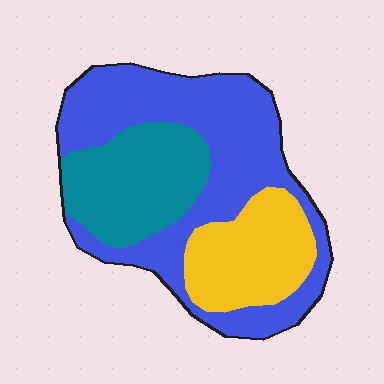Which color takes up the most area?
Blue, at roughly 55%.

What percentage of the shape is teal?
Teal covers 25% of the shape.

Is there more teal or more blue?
Blue.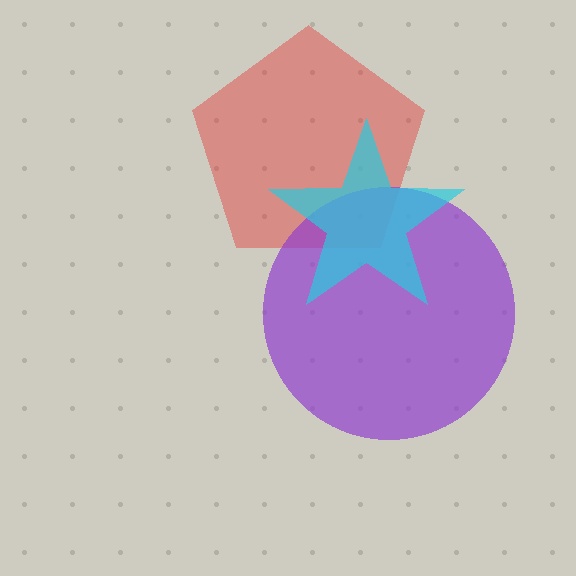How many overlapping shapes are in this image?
There are 3 overlapping shapes in the image.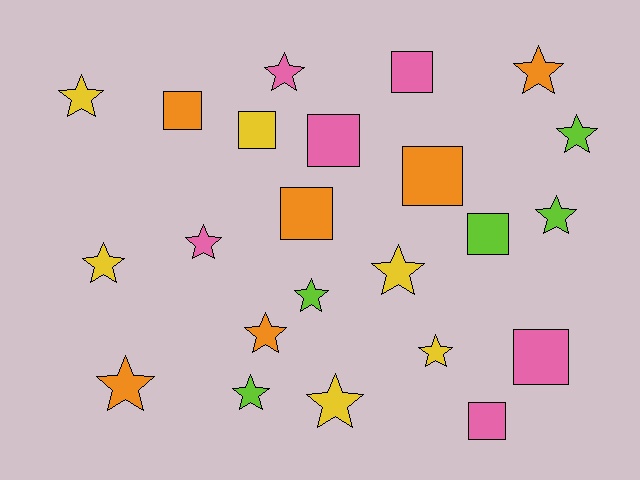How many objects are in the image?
There are 23 objects.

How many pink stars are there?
There are 2 pink stars.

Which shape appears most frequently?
Star, with 14 objects.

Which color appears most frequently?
Orange, with 6 objects.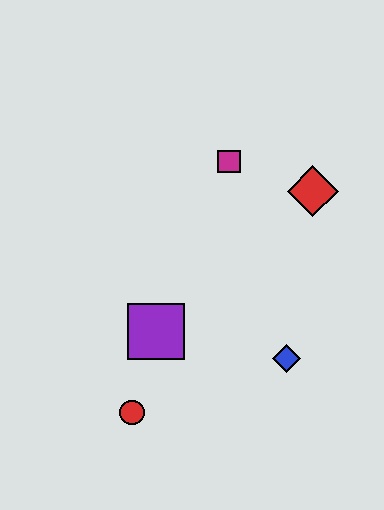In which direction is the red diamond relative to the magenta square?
The red diamond is to the right of the magenta square.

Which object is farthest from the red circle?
The red diamond is farthest from the red circle.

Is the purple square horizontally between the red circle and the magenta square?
Yes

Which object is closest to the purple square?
The red circle is closest to the purple square.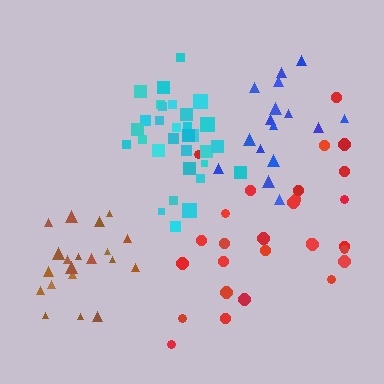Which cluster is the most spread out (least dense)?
Red.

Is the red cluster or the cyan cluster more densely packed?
Cyan.